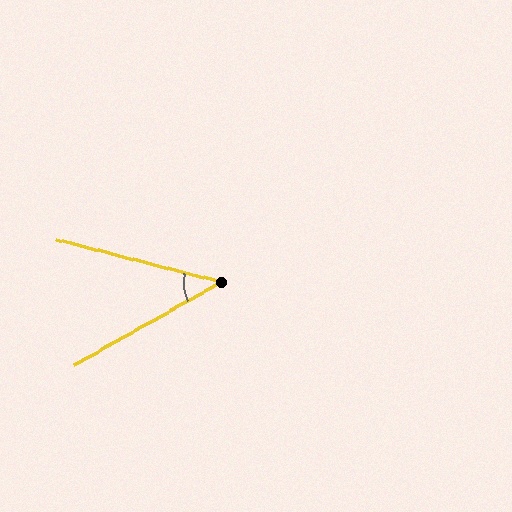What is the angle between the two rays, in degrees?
Approximately 44 degrees.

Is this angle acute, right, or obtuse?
It is acute.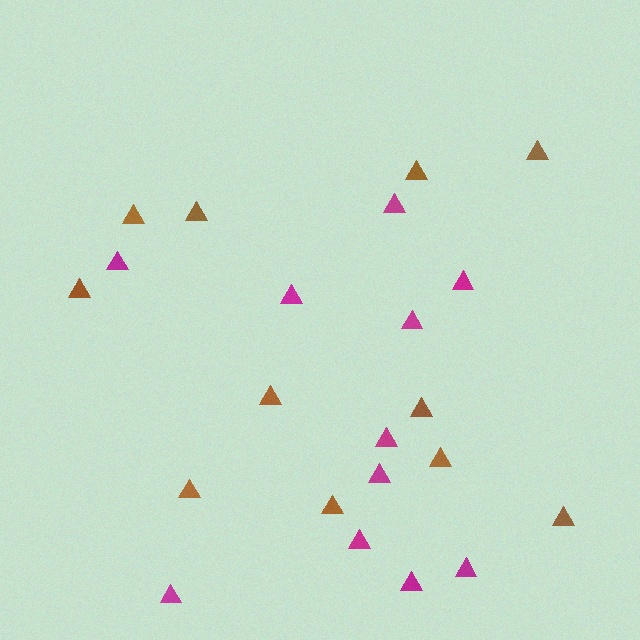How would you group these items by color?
There are 2 groups: one group of brown triangles (11) and one group of magenta triangles (11).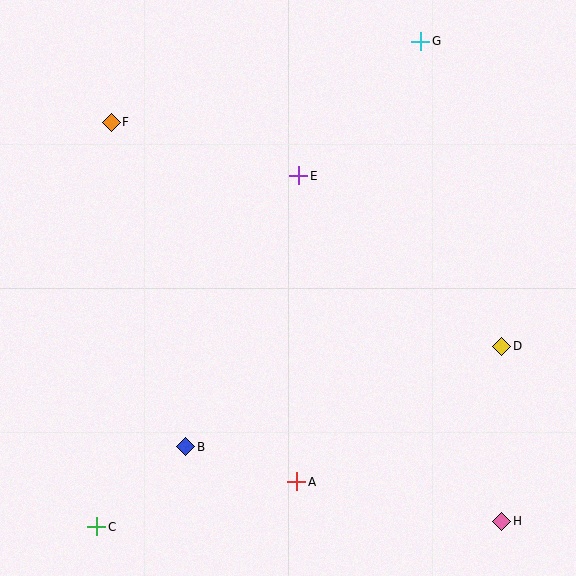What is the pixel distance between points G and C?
The distance between G and C is 584 pixels.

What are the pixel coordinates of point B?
Point B is at (186, 447).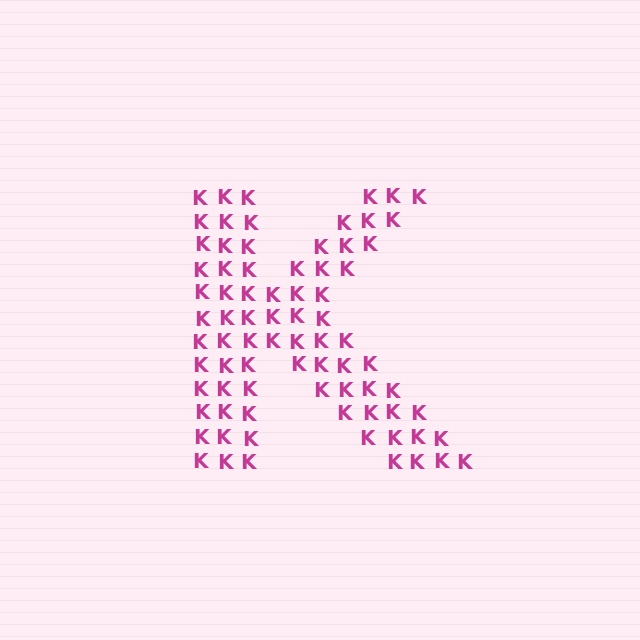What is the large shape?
The large shape is the letter K.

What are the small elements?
The small elements are letter K's.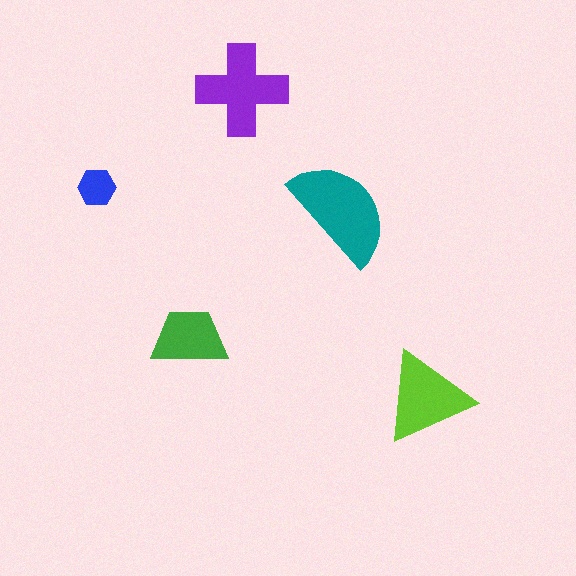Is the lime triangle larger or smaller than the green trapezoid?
Larger.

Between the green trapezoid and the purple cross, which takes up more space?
The purple cross.